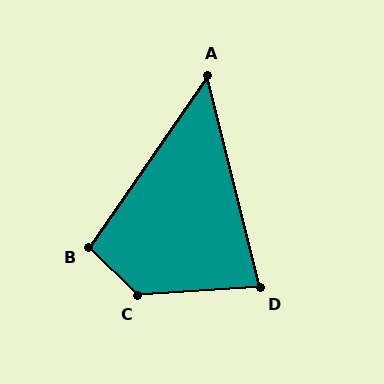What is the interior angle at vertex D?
Approximately 80 degrees (acute).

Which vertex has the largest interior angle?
C, at approximately 131 degrees.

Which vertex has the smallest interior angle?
A, at approximately 49 degrees.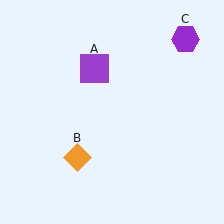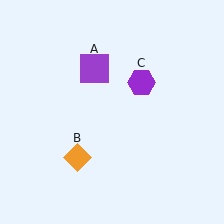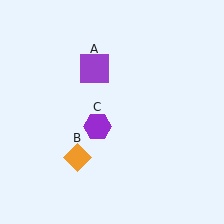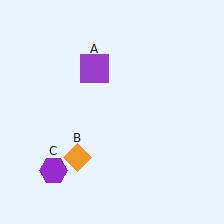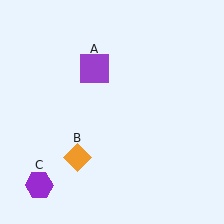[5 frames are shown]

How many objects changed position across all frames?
1 object changed position: purple hexagon (object C).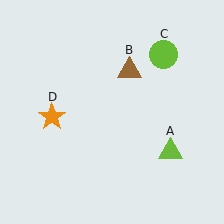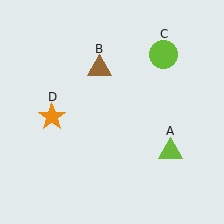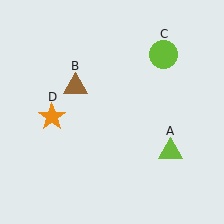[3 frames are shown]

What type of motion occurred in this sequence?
The brown triangle (object B) rotated counterclockwise around the center of the scene.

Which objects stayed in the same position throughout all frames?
Lime triangle (object A) and lime circle (object C) and orange star (object D) remained stationary.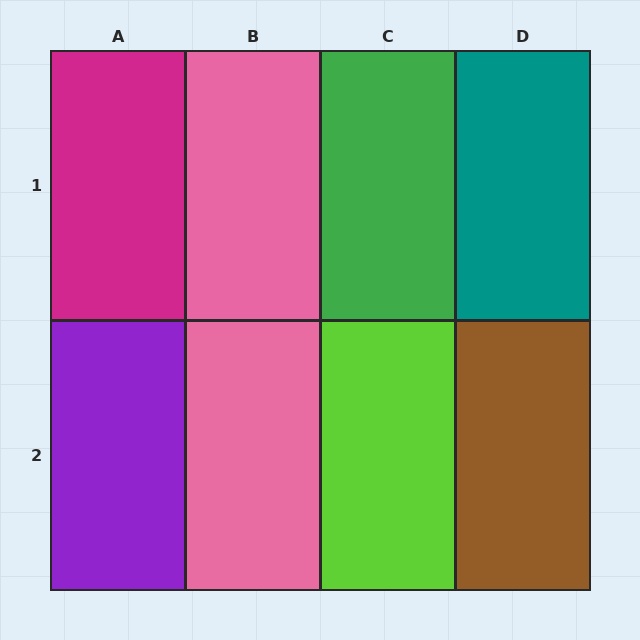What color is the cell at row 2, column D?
Brown.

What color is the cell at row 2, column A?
Purple.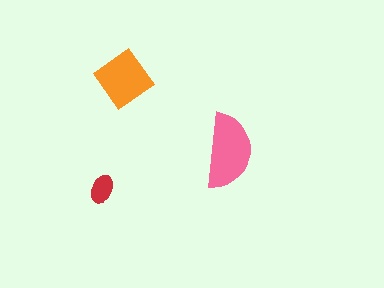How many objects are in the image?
There are 3 objects in the image.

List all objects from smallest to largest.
The red ellipse, the orange diamond, the pink semicircle.